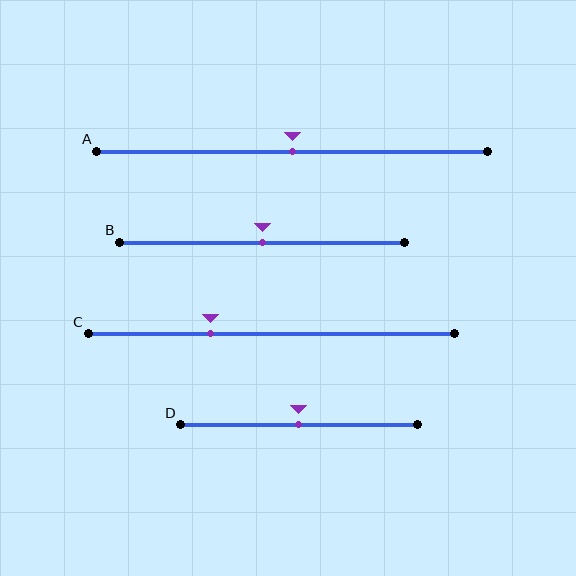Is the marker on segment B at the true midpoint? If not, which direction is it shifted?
Yes, the marker on segment B is at the true midpoint.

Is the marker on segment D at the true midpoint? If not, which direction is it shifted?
Yes, the marker on segment D is at the true midpoint.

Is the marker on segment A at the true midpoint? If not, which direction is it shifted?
Yes, the marker on segment A is at the true midpoint.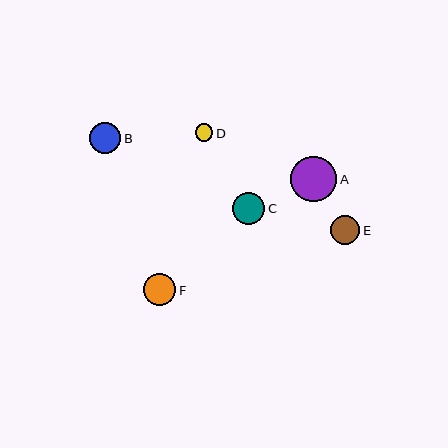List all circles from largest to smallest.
From largest to smallest: A, F, C, B, E, D.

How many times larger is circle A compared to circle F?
Circle A is approximately 1.4 times the size of circle F.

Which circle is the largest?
Circle A is the largest with a size of approximately 46 pixels.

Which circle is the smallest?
Circle D is the smallest with a size of approximately 18 pixels.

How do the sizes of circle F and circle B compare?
Circle F and circle B are approximately the same size.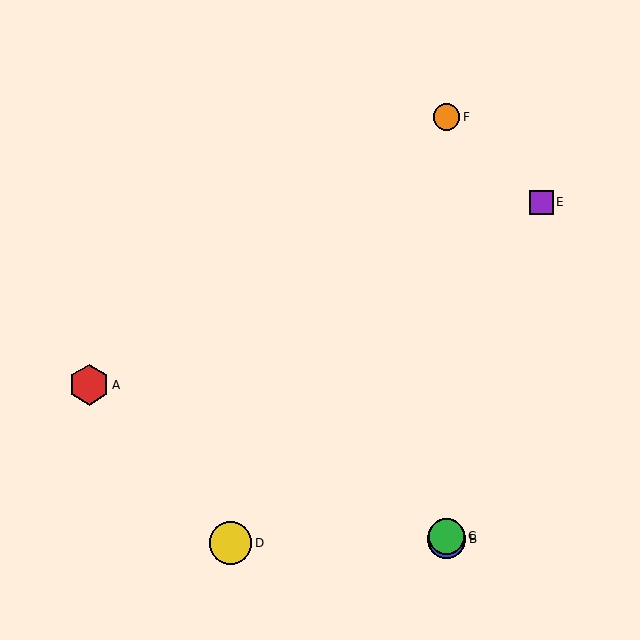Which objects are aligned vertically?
Objects B, C, F are aligned vertically.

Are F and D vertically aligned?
No, F is at x≈446 and D is at x≈230.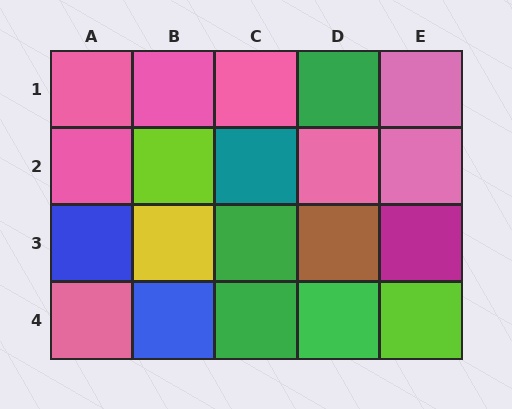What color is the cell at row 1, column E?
Pink.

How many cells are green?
4 cells are green.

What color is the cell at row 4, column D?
Green.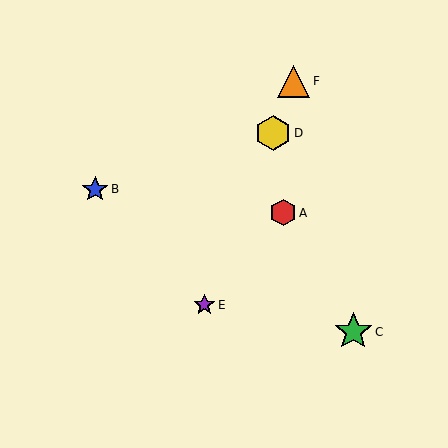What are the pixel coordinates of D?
Object D is at (273, 133).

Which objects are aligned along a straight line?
Objects D, E, F are aligned along a straight line.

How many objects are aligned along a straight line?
3 objects (D, E, F) are aligned along a straight line.